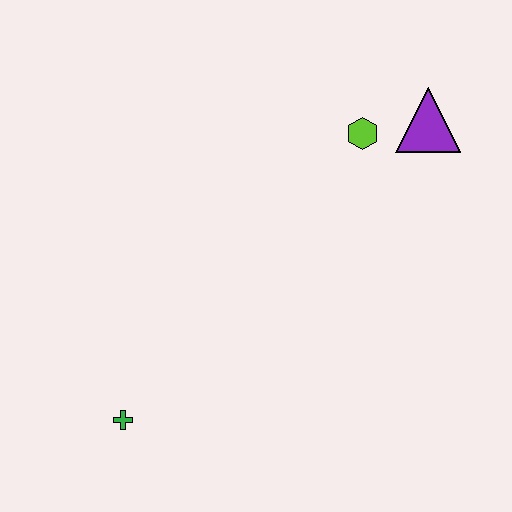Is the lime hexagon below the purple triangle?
Yes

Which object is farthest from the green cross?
The purple triangle is farthest from the green cross.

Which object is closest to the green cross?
The lime hexagon is closest to the green cross.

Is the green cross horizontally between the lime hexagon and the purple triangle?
No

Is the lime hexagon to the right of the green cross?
Yes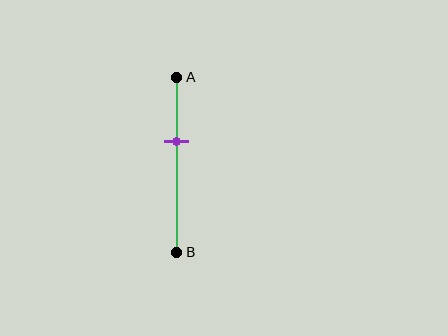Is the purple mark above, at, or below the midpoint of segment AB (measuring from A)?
The purple mark is above the midpoint of segment AB.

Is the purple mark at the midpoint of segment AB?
No, the mark is at about 35% from A, not at the 50% midpoint.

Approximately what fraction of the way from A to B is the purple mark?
The purple mark is approximately 35% of the way from A to B.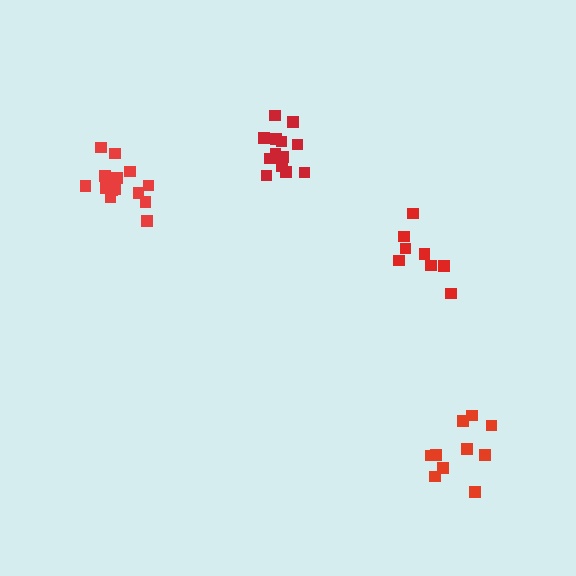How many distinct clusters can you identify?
There are 4 distinct clusters.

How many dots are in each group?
Group 1: 10 dots, Group 2: 14 dots, Group 3: 14 dots, Group 4: 8 dots (46 total).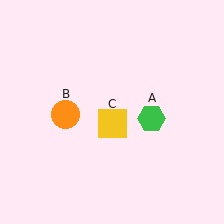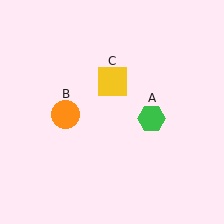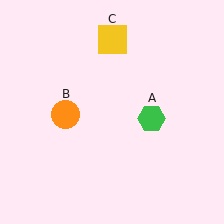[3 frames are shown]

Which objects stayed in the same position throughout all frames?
Green hexagon (object A) and orange circle (object B) remained stationary.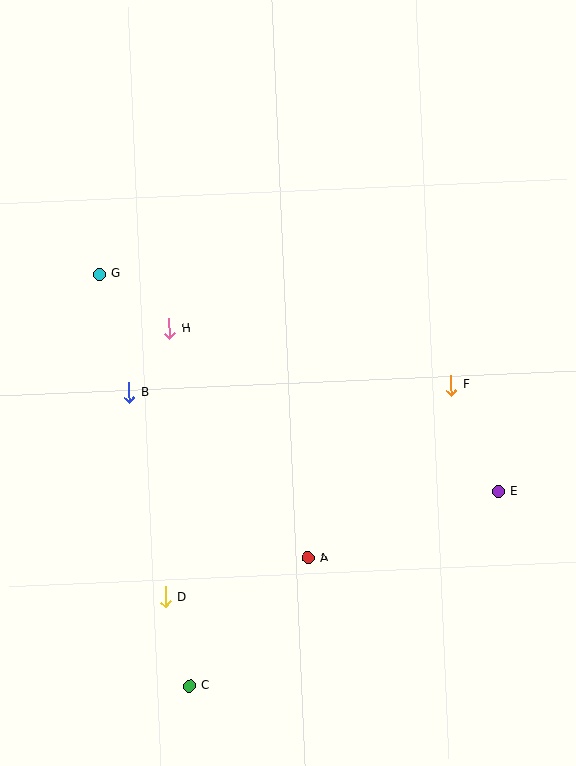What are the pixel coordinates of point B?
Point B is at (129, 393).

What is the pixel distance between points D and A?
The distance between D and A is 148 pixels.